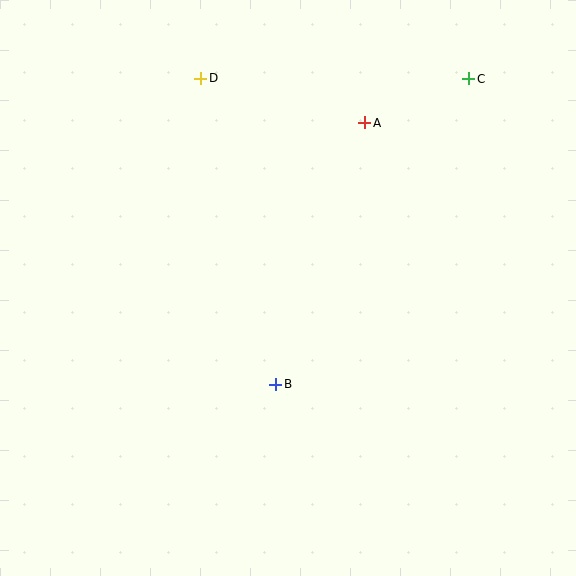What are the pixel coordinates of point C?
Point C is at (469, 79).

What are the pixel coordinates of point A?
Point A is at (365, 123).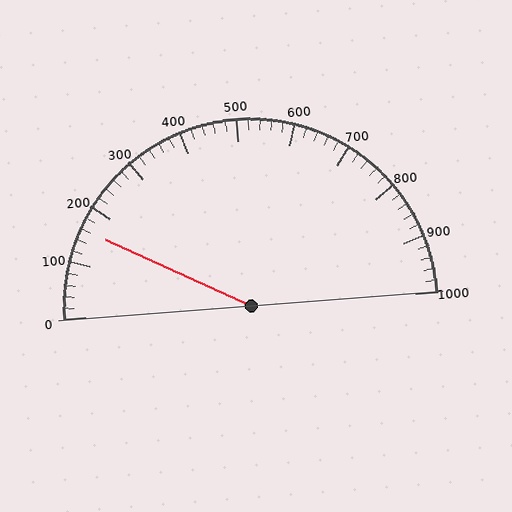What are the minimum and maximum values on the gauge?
The gauge ranges from 0 to 1000.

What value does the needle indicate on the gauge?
The needle indicates approximately 160.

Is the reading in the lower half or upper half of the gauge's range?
The reading is in the lower half of the range (0 to 1000).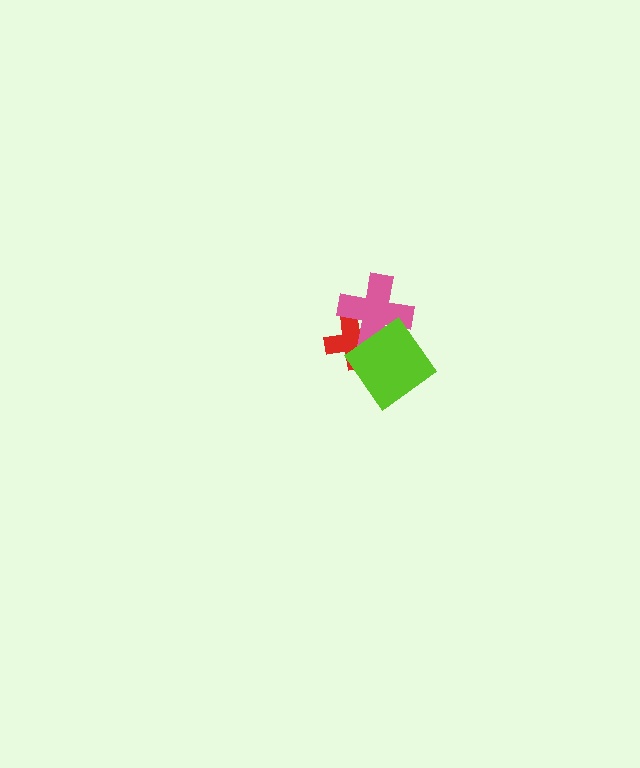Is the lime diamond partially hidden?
No, no other shape covers it.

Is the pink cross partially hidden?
Yes, it is partially covered by another shape.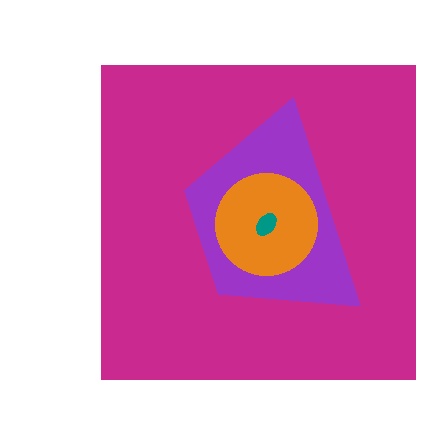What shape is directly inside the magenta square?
The purple trapezoid.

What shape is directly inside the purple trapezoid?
The orange circle.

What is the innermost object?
The teal ellipse.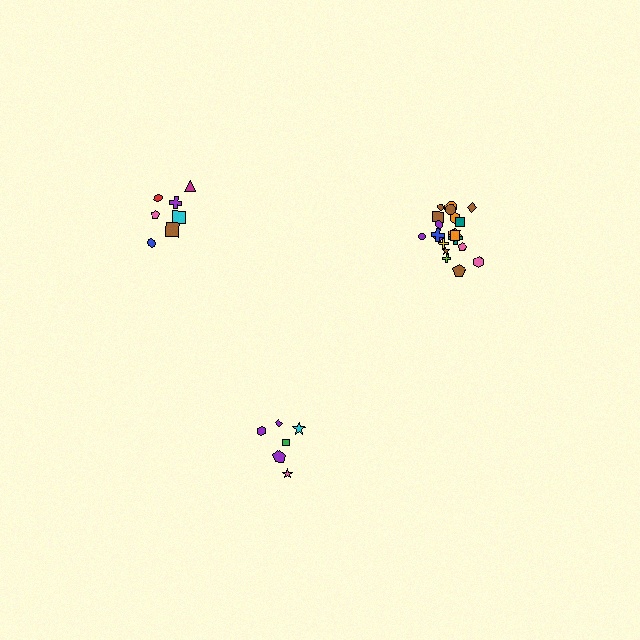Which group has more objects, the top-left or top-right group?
The top-right group.